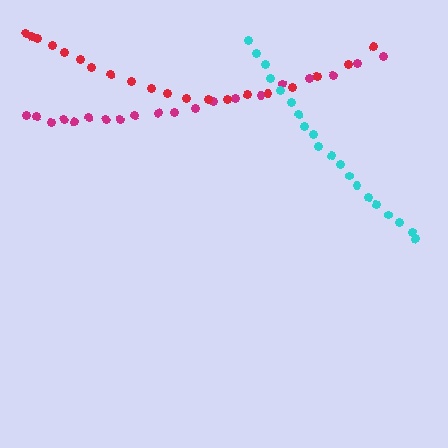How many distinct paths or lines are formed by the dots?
There are 3 distinct paths.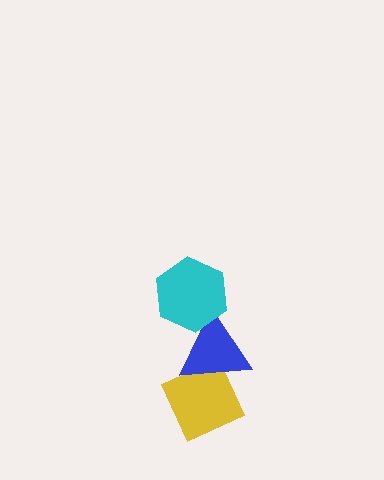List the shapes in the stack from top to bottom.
From top to bottom: the cyan hexagon, the blue triangle, the yellow diamond.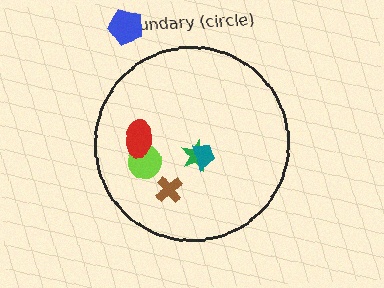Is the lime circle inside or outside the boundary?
Inside.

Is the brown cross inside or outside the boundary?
Inside.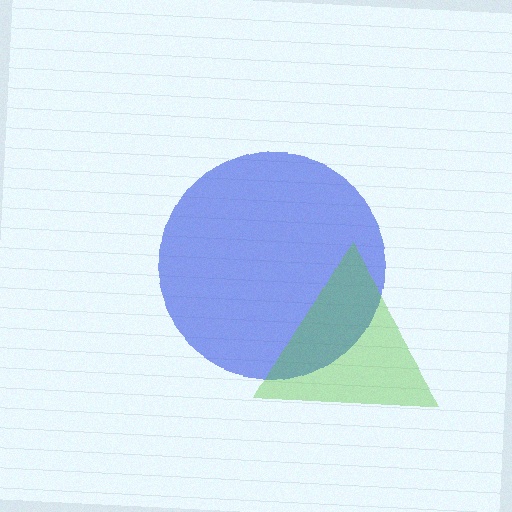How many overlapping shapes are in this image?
There are 2 overlapping shapes in the image.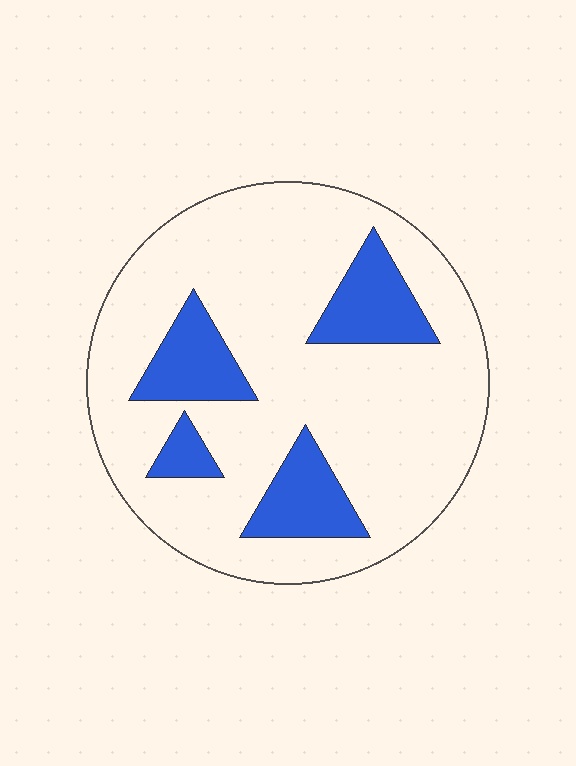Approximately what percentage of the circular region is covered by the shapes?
Approximately 20%.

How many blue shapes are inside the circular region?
4.